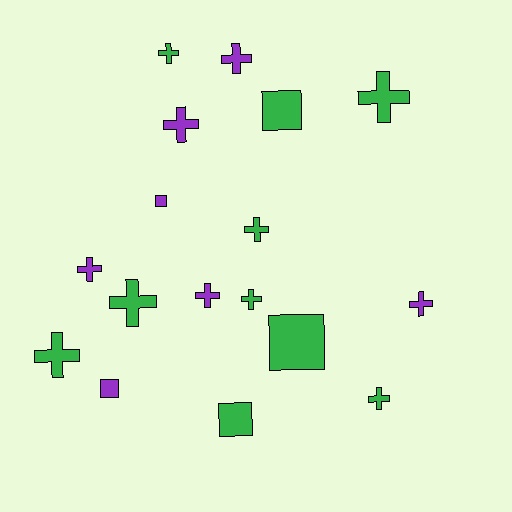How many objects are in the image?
There are 17 objects.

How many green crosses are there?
There are 7 green crosses.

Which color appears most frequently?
Green, with 10 objects.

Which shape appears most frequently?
Cross, with 12 objects.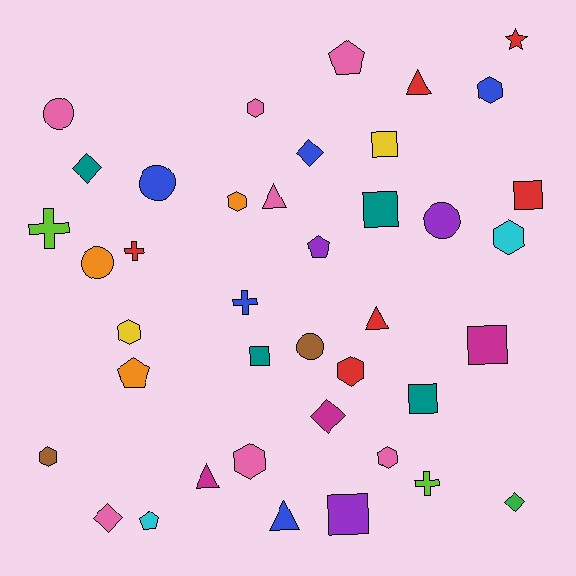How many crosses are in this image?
There are 4 crosses.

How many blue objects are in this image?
There are 5 blue objects.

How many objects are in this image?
There are 40 objects.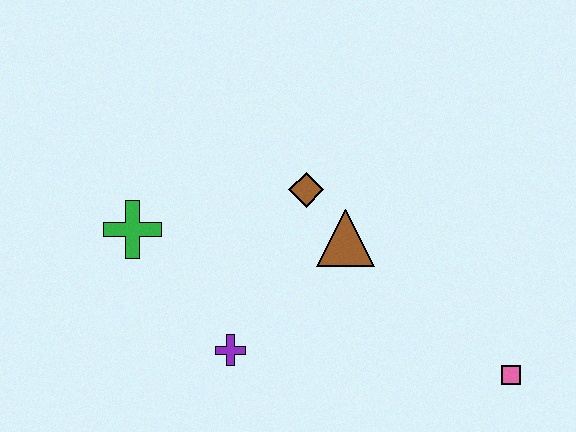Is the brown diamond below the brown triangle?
No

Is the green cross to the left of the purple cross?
Yes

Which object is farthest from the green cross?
The pink square is farthest from the green cross.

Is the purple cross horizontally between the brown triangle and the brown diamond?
No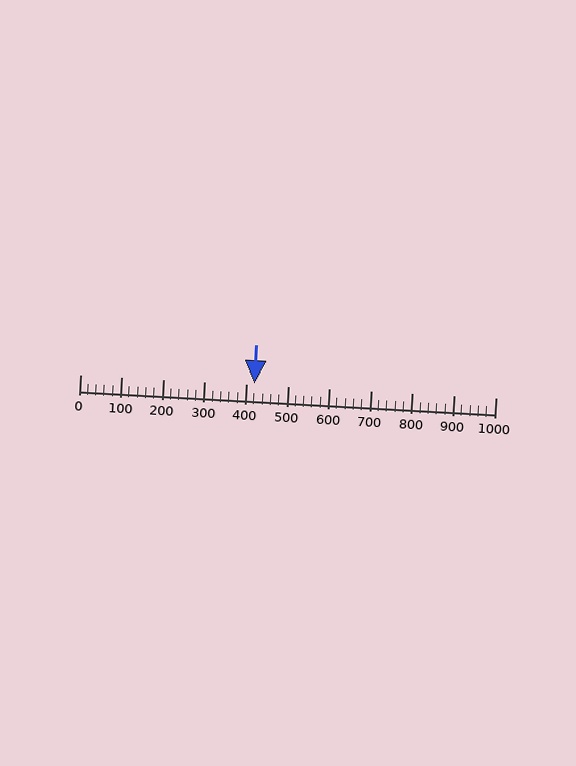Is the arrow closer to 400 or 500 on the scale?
The arrow is closer to 400.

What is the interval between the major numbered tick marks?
The major tick marks are spaced 100 units apart.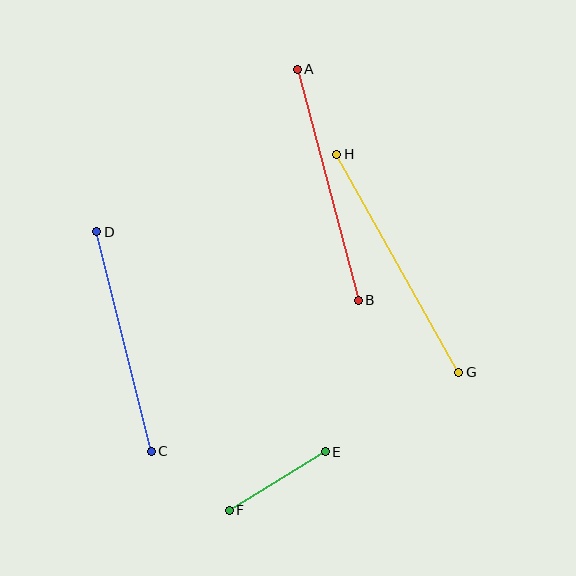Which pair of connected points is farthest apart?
Points G and H are farthest apart.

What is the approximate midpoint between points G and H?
The midpoint is at approximately (398, 263) pixels.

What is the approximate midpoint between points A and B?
The midpoint is at approximately (328, 185) pixels.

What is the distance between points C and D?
The distance is approximately 226 pixels.